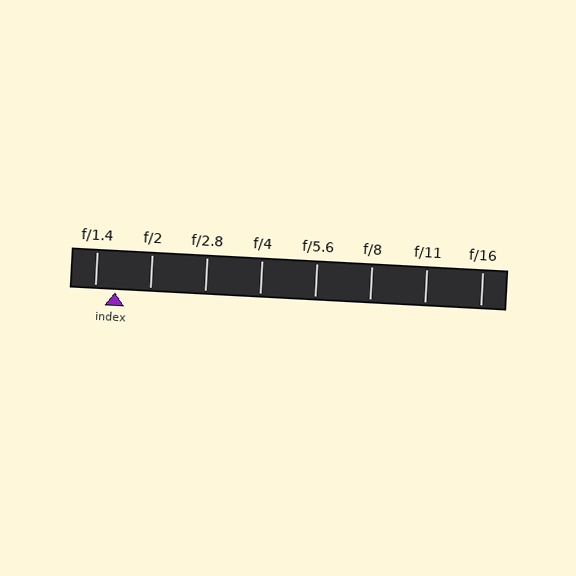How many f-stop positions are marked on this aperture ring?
There are 8 f-stop positions marked.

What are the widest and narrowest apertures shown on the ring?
The widest aperture shown is f/1.4 and the narrowest is f/16.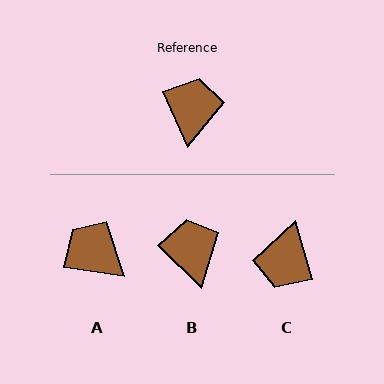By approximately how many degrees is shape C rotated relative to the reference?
Approximately 173 degrees counter-clockwise.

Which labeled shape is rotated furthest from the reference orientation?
C, about 173 degrees away.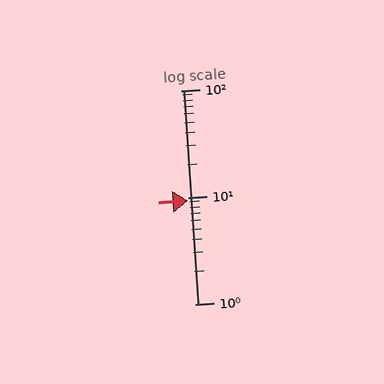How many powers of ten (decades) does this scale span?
The scale spans 2 decades, from 1 to 100.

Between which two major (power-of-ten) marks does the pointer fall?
The pointer is between 1 and 10.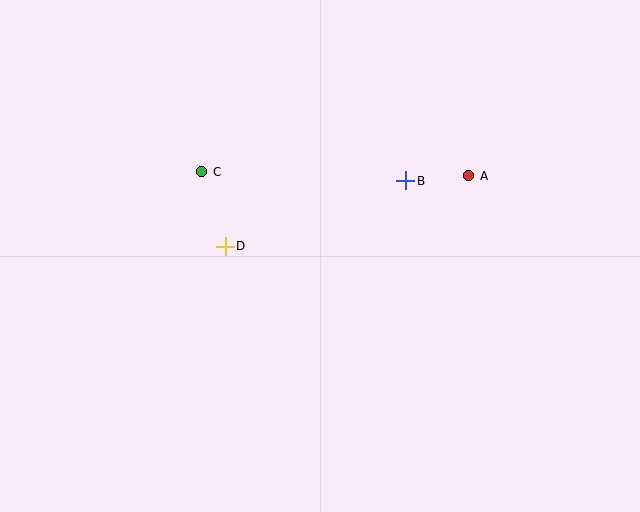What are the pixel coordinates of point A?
Point A is at (469, 176).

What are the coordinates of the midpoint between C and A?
The midpoint between C and A is at (335, 174).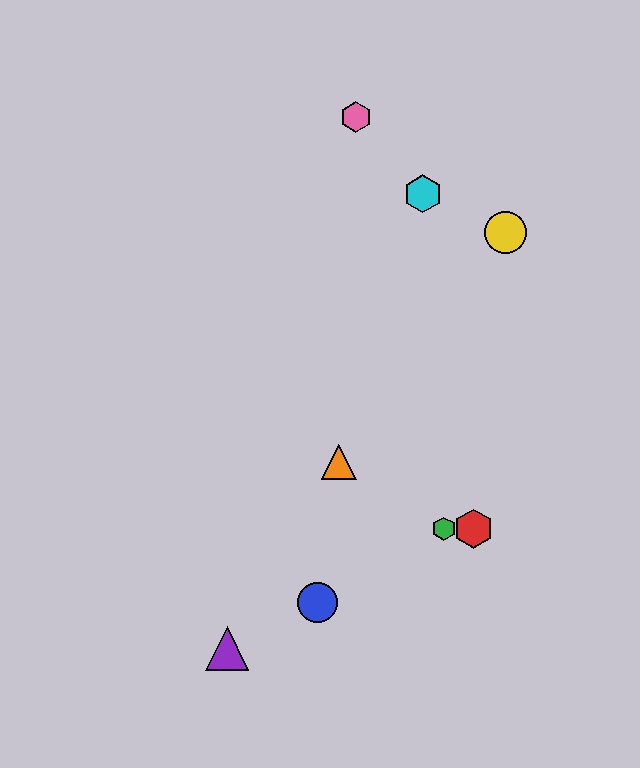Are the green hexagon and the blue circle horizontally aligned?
No, the green hexagon is at y≈529 and the blue circle is at y≈602.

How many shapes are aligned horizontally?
2 shapes (the red hexagon, the green hexagon) are aligned horizontally.